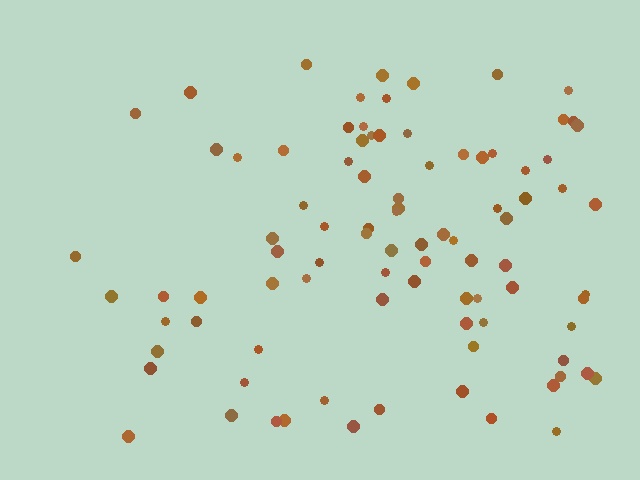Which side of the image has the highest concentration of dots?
The right.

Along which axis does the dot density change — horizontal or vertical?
Horizontal.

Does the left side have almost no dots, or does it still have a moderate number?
Still a moderate number, just noticeably fewer than the right.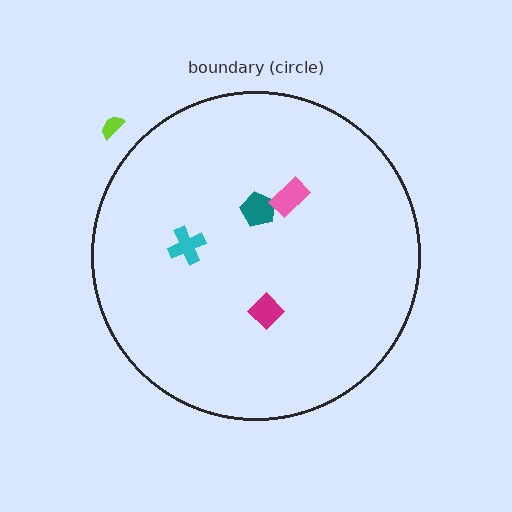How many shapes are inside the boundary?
4 inside, 1 outside.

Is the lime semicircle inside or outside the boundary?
Outside.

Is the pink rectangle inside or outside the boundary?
Inside.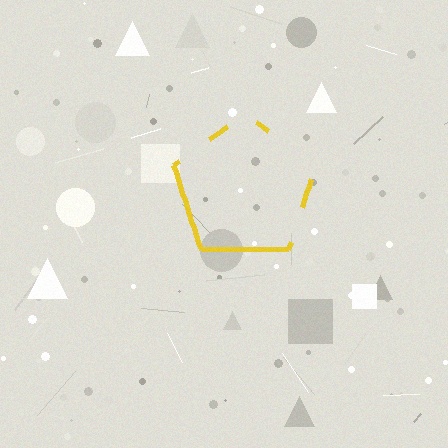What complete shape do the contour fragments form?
The contour fragments form a pentagon.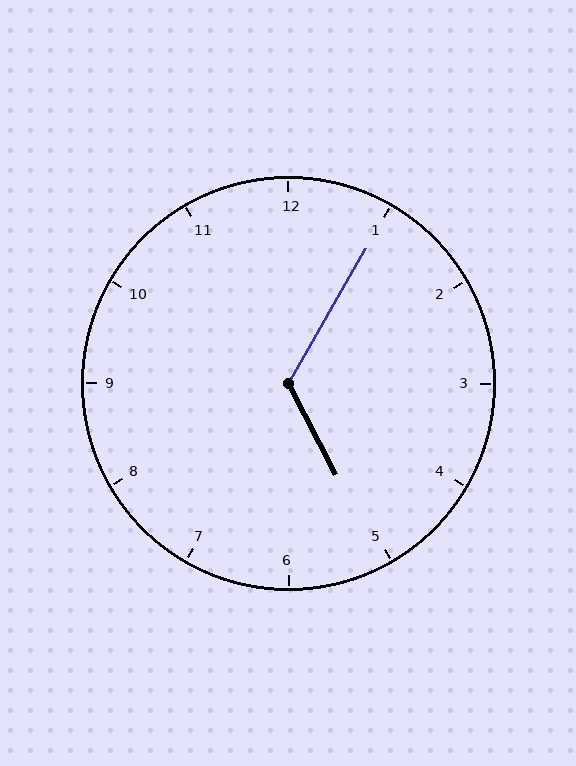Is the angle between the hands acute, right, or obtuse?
It is obtuse.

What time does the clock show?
5:05.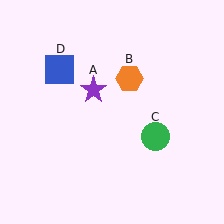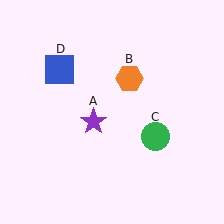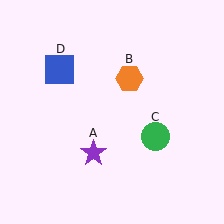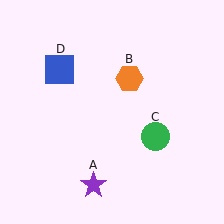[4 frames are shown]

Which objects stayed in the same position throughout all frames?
Orange hexagon (object B) and green circle (object C) and blue square (object D) remained stationary.